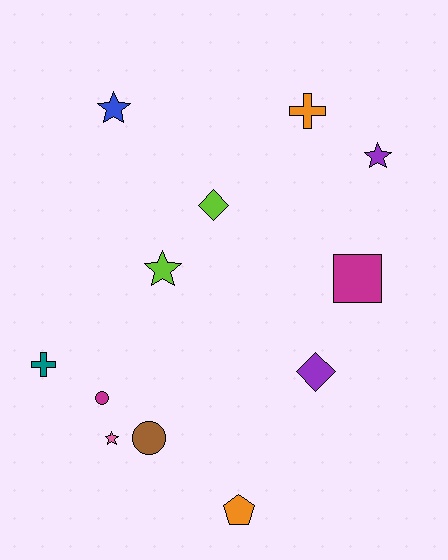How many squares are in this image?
There is 1 square.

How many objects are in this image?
There are 12 objects.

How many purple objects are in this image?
There are 2 purple objects.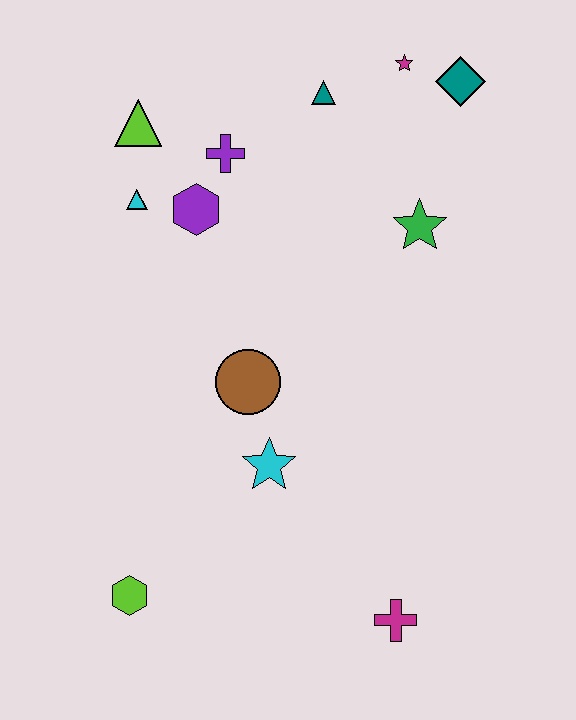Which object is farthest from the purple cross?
The magenta cross is farthest from the purple cross.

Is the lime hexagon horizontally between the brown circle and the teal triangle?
No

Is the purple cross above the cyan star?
Yes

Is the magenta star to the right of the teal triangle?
Yes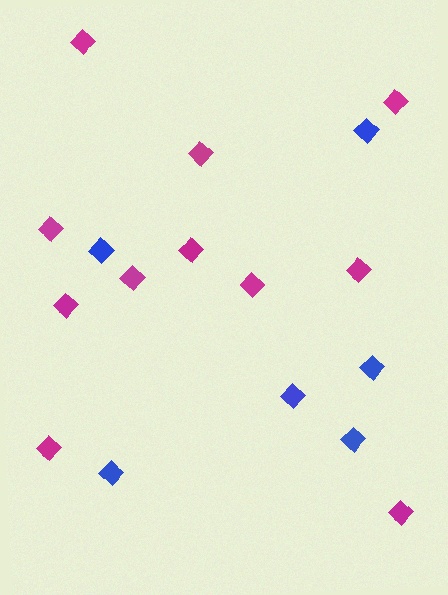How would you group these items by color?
There are 2 groups: one group of magenta diamonds (11) and one group of blue diamonds (6).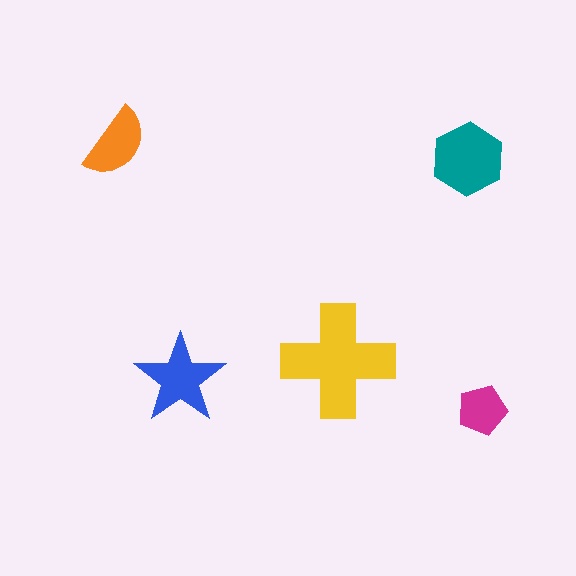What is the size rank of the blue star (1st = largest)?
3rd.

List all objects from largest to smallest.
The yellow cross, the teal hexagon, the blue star, the orange semicircle, the magenta pentagon.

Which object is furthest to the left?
The orange semicircle is leftmost.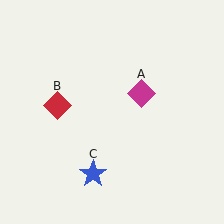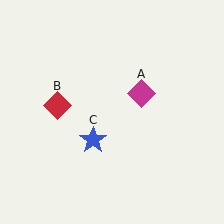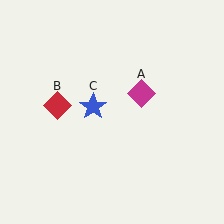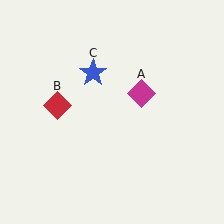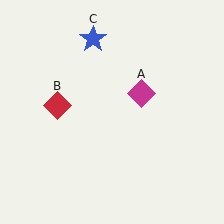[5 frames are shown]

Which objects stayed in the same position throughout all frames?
Magenta diamond (object A) and red diamond (object B) remained stationary.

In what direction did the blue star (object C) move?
The blue star (object C) moved up.